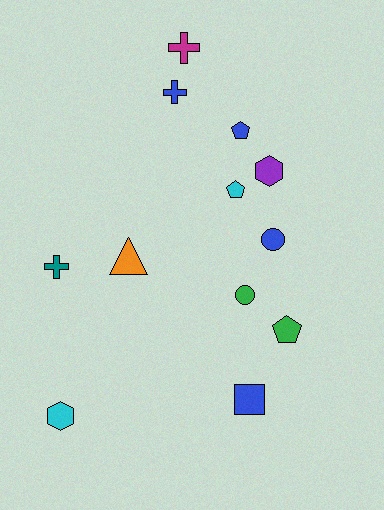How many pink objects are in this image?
There are no pink objects.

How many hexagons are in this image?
There are 2 hexagons.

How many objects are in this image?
There are 12 objects.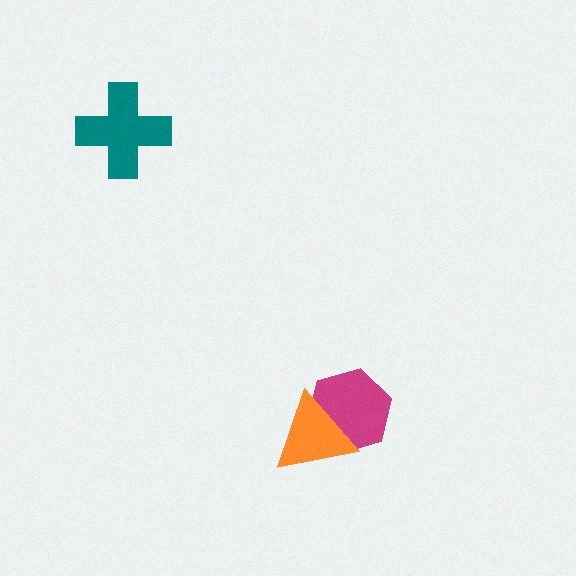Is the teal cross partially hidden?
No, no other shape covers it.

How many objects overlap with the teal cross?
0 objects overlap with the teal cross.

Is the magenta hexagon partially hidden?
Yes, it is partially covered by another shape.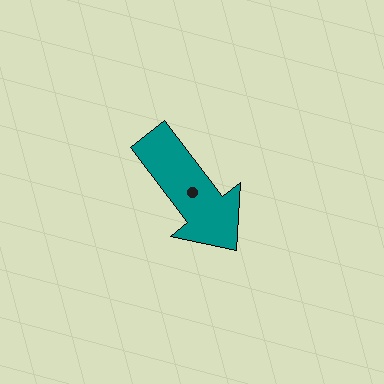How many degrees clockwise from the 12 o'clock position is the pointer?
Approximately 142 degrees.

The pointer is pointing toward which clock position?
Roughly 5 o'clock.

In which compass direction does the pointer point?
Southeast.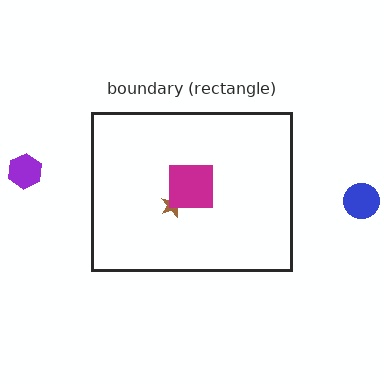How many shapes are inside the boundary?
2 inside, 2 outside.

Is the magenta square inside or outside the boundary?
Inside.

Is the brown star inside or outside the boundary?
Inside.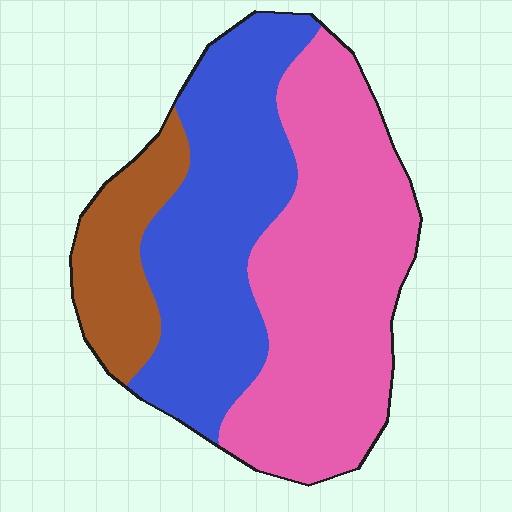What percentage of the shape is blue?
Blue covers 37% of the shape.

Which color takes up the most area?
Pink, at roughly 50%.